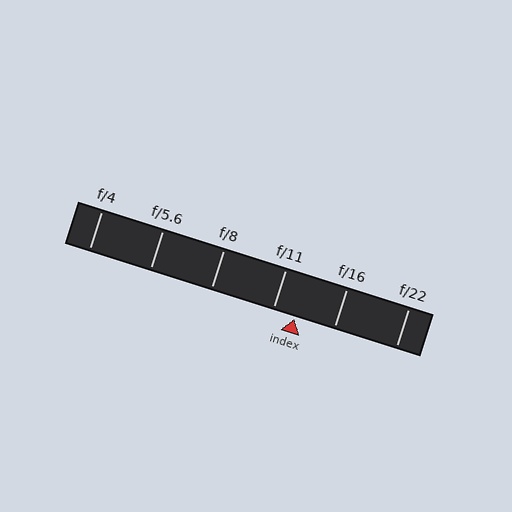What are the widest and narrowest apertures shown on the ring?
The widest aperture shown is f/4 and the narrowest is f/22.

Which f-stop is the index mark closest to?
The index mark is closest to f/11.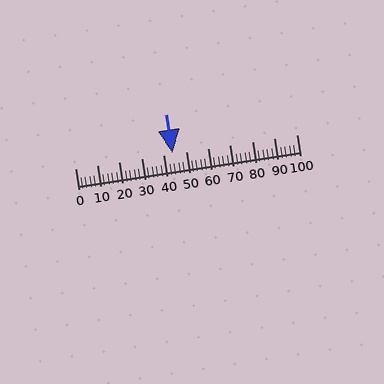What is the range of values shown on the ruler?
The ruler shows values from 0 to 100.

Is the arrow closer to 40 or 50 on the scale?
The arrow is closer to 40.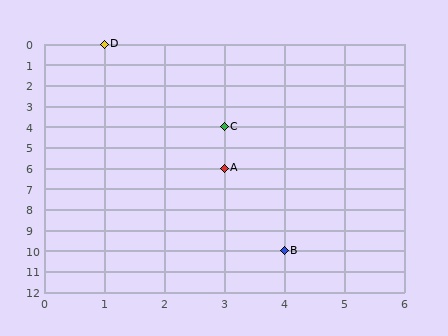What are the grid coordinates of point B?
Point B is at grid coordinates (4, 10).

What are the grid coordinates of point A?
Point A is at grid coordinates (3, 6).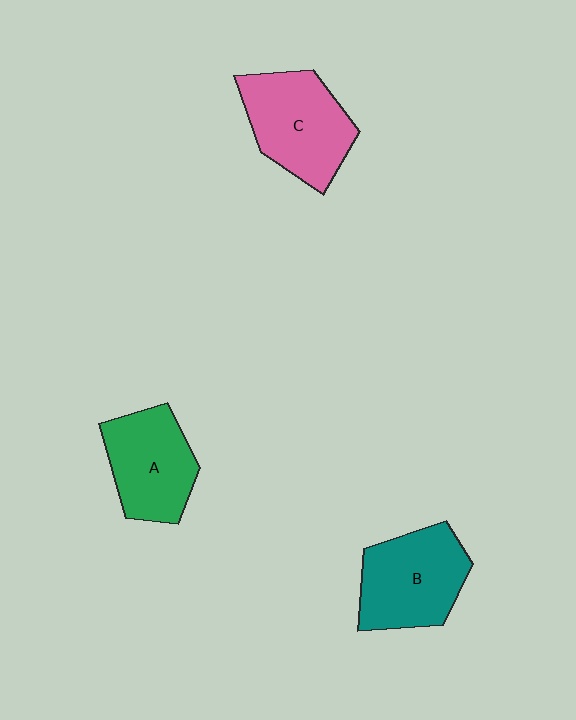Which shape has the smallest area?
Shape A (green).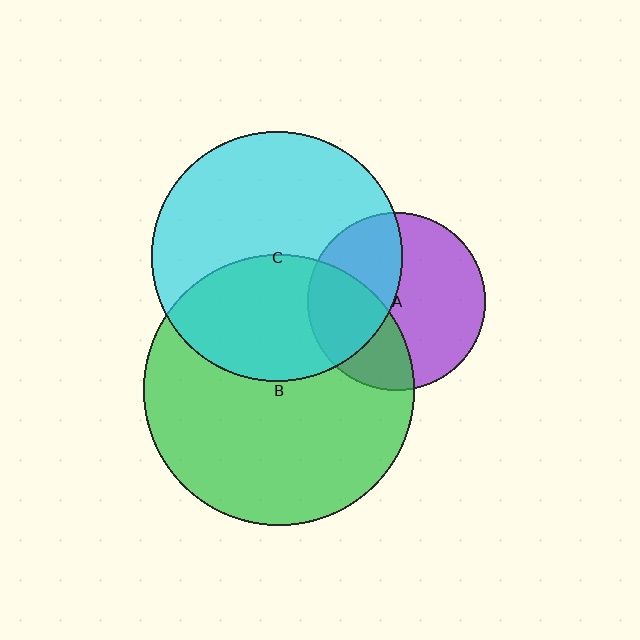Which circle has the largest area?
Circle B (green).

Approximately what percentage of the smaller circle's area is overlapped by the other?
Approximately 40%.